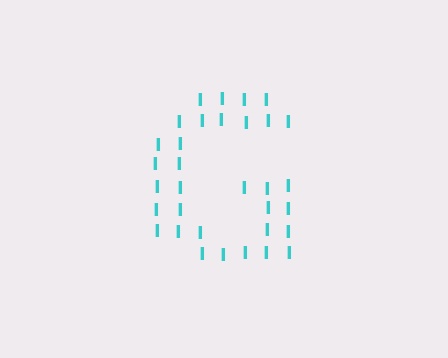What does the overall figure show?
The overall figure shows the letter G.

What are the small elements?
The small elements are letter I's.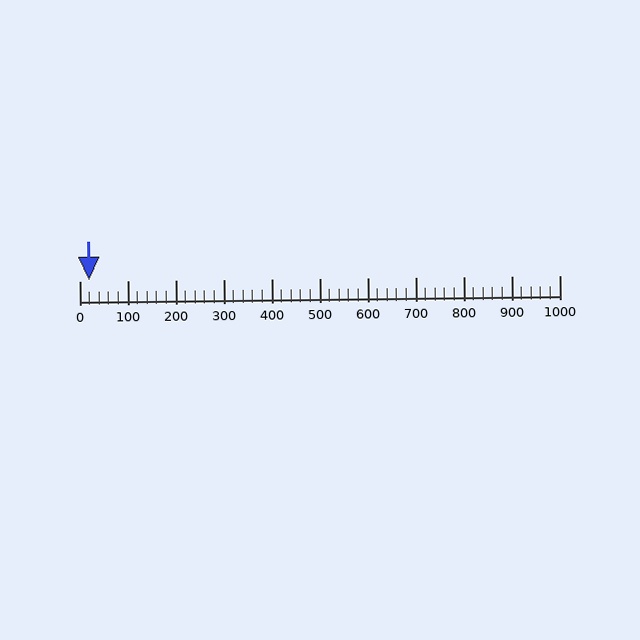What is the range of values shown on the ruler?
The ruler shows values from 0 to 1000.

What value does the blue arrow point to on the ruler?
The blue arrow points to approximately 20.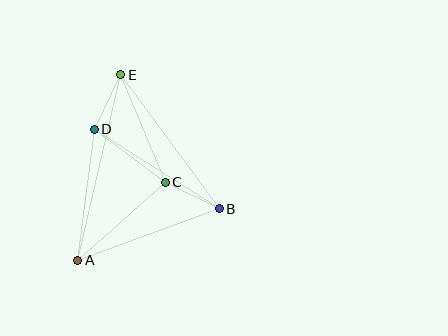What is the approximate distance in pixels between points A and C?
The distance between A and C is approximately 117 pixels.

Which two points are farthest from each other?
Points A and E are farthest from each other.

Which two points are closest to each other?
Points B and C are closest to each other.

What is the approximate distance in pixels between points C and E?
The distance between C and E is approximately 116 pixels.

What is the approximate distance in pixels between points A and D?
The distance between A and D is approximately 132 pixels.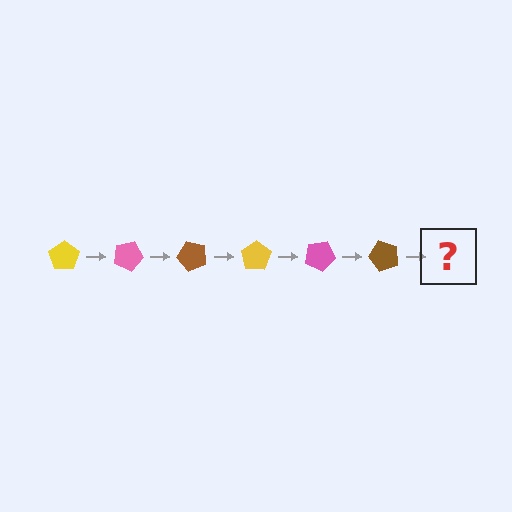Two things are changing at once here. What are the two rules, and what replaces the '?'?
The two rules are that it rotates 25 degrees each step and the color cycles through yellow, pink, and brown. The '?' should be a yellow pentagon, rotated 150 degrees from the start.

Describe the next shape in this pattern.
It should be a yellow pentagon, rotated 150 degrees from the start.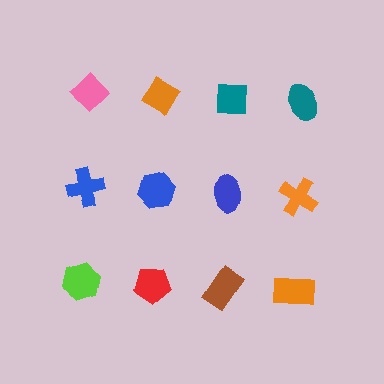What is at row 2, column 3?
A blue ellipse.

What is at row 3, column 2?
A red pentagon.